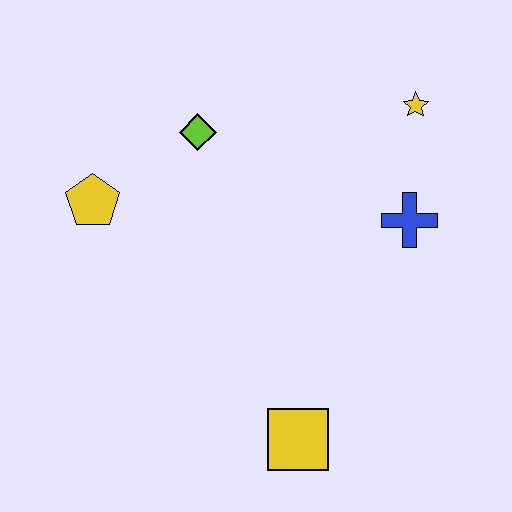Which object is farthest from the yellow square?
The yellow star is farthest from the yellow square.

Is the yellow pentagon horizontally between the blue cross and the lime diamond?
No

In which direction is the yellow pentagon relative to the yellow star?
The yellow pentagon is to the left of the yellow star.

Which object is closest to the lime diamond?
The yellow pentagon is closest to the lime diamond.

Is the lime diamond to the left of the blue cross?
Yes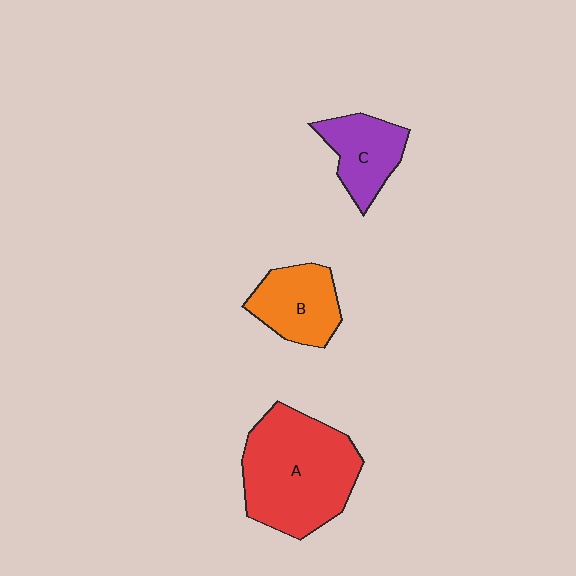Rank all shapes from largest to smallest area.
From largest to smallest: A (red), B (orange), C (purple).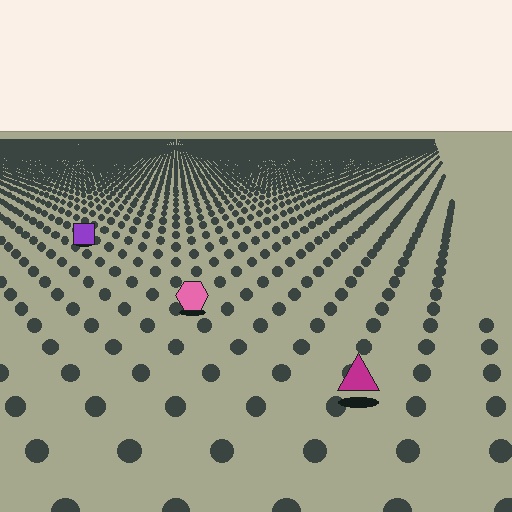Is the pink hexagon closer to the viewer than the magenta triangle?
No. The magenta triangle is closer — you can tell from the texture gradient: the ground texture is coarser near it.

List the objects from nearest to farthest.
From nearest to farthest: the magenta triangle, the pink hexagon, the purple square.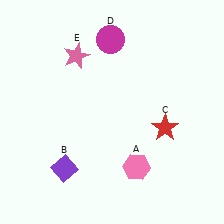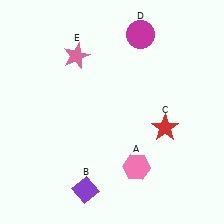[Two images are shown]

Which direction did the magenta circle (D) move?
The magenta circle (D) moved right.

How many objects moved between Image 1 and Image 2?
2 objects moved between the two images.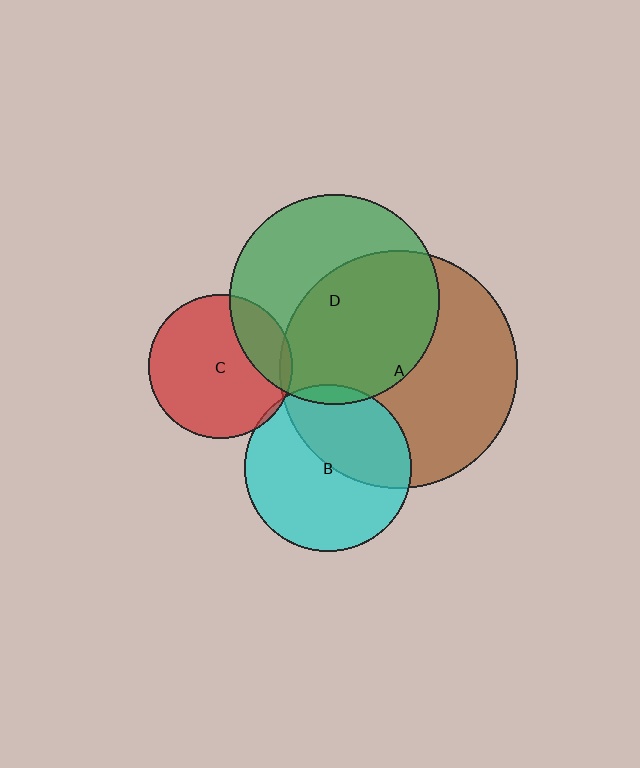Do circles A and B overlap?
Yes.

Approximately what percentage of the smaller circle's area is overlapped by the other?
Approximately 40%.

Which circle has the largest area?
Circle A (brown).